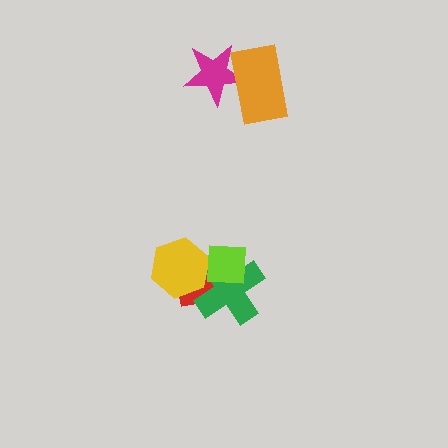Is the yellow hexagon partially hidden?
Yes, it is partially covered by another shape.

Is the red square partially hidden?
Yes, it is partially covered by another shape.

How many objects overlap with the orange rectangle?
1 object overlaps with the orange rectangle.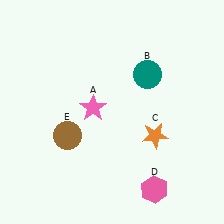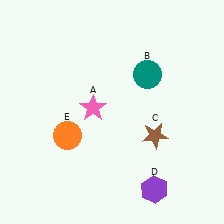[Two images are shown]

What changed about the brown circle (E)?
In Image 1, E is brown. In Image 2, it changed to orange.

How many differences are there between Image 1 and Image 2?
There are 3 differences between the two images.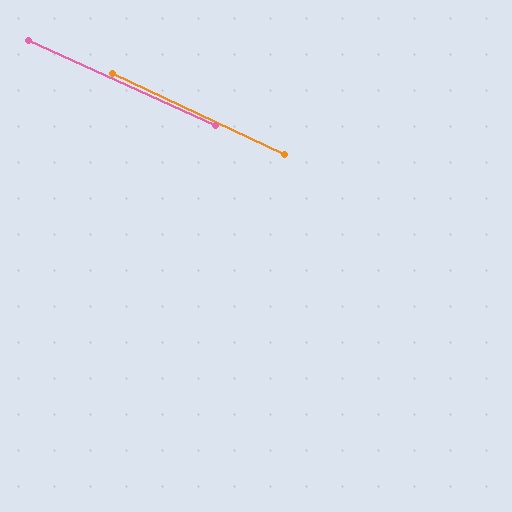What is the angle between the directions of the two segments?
Approximately 1 degree.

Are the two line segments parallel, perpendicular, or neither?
Parallel — their directions differ by only 0.8°.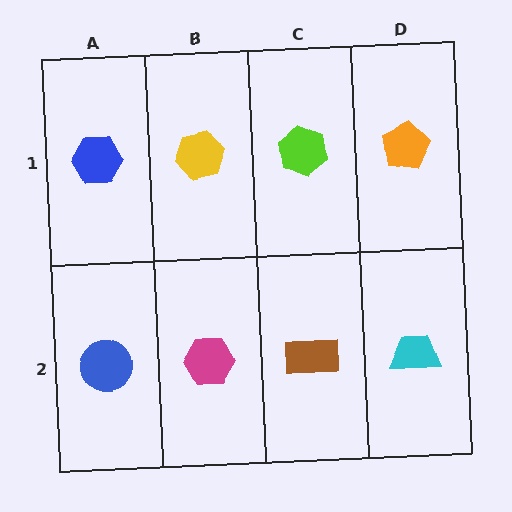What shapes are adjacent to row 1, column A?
A blue circle (row 2, column A), a yellow hexagon (row 1, column B).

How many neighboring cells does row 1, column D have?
2.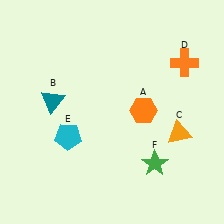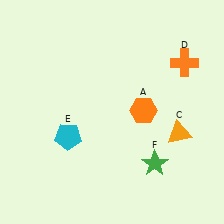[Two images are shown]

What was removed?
The teal triangle (B) was removed in Image 2.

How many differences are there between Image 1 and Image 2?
There is 1 difference between the two images.